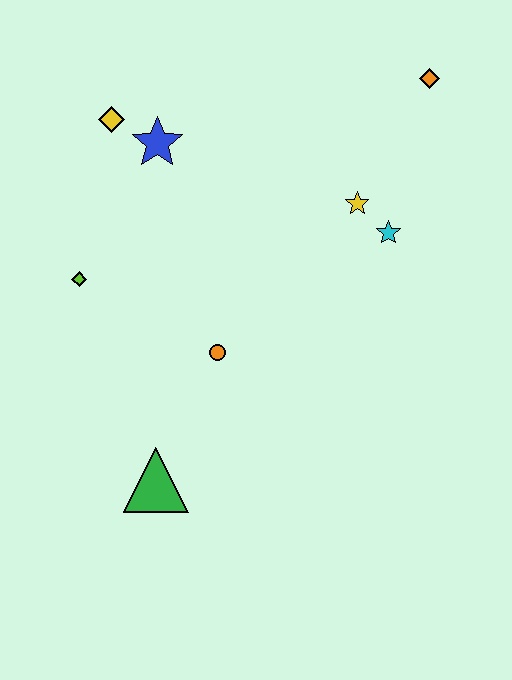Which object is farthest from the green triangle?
The orange diamond is farthest from the green triangle.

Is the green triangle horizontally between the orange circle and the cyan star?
No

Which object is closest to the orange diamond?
The yellow star is closest to the orange diamond.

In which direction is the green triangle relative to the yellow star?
The green triangle is below the yellow star.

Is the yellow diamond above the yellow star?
Yes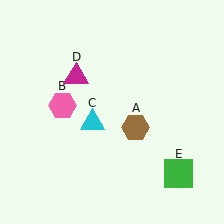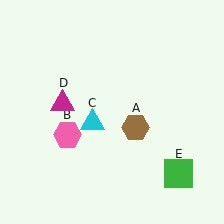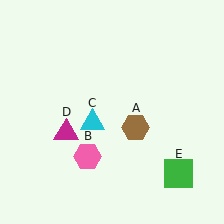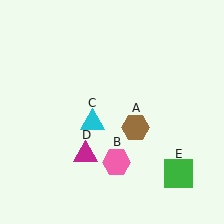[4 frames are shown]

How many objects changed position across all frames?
2 objects changed position: pink hexagon (object B), magenta triangle (object D).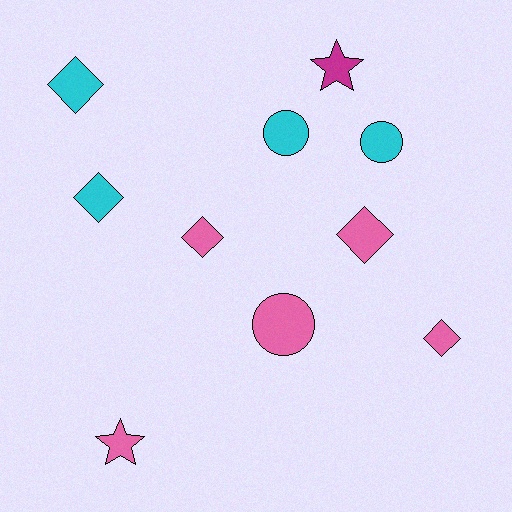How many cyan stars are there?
There are no cyan stars.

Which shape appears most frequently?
Diamond, with 5 objects.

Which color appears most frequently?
Pink, with 5 objects.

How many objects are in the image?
There are 10 objects.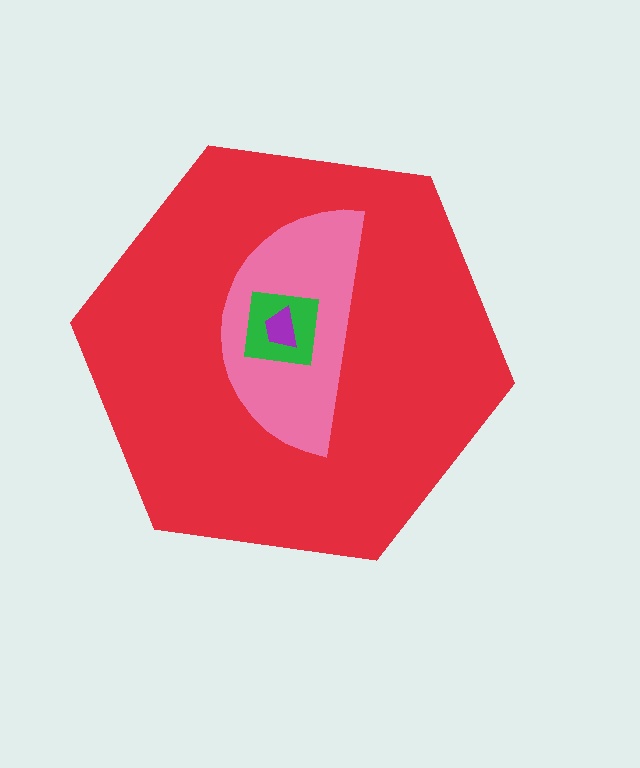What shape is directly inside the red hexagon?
The pink semicircle.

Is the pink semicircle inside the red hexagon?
Yes.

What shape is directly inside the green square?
The purple trapezoid.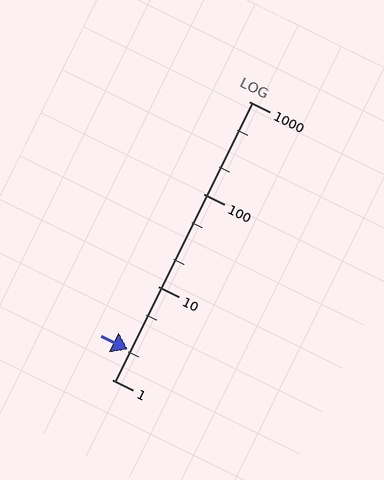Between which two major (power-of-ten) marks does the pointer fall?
The pointer is between 1 and 10.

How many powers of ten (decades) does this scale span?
The scale spans 3 decades, from 1 to 1000.